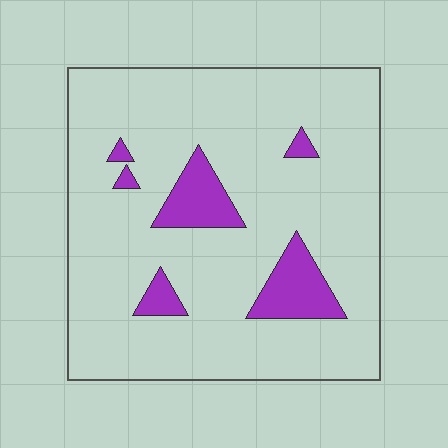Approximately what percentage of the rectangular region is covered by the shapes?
Approximately 10%.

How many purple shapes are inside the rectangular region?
6.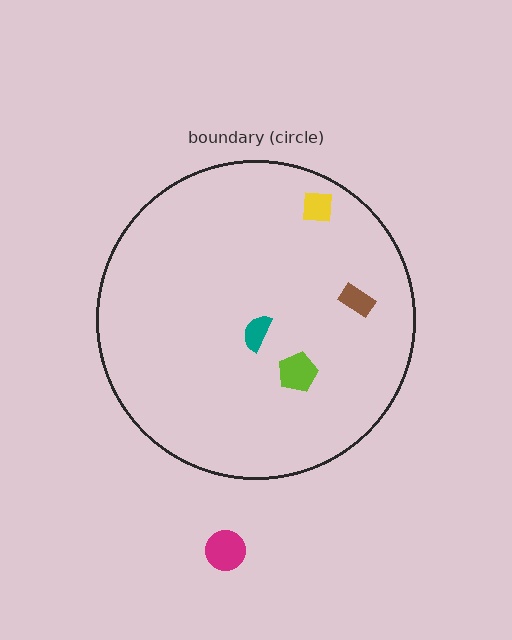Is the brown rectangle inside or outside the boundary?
Inside.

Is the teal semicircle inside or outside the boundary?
Inside.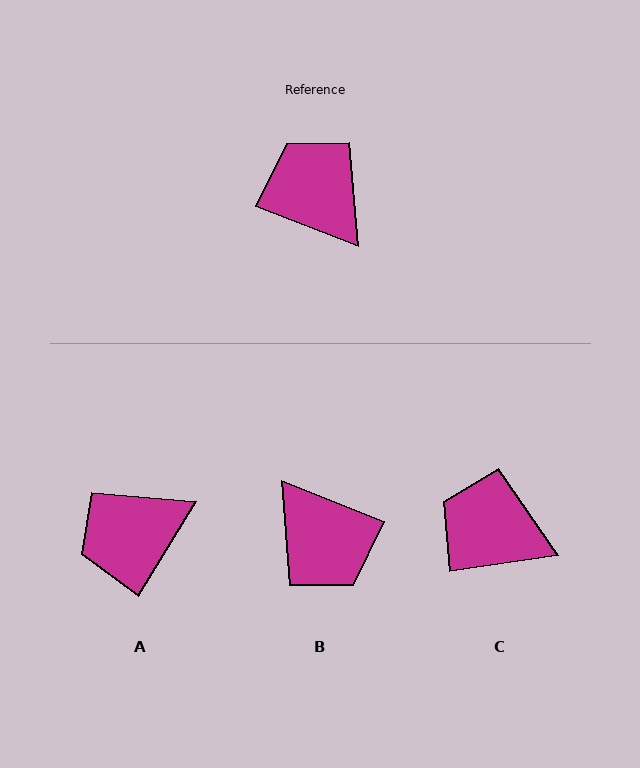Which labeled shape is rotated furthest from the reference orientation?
B, about 179 degrees away.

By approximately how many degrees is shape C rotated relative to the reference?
Approximately 30 degrees counter-clockwise.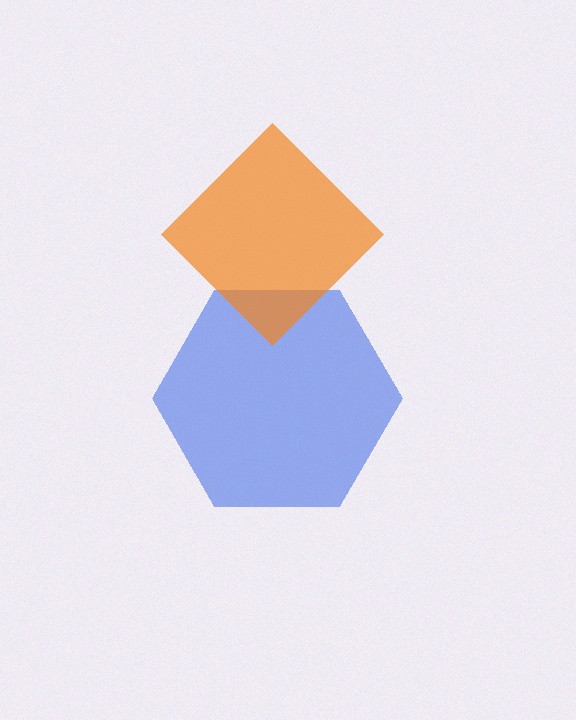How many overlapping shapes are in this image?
There are 2 overlapping shapes in the image.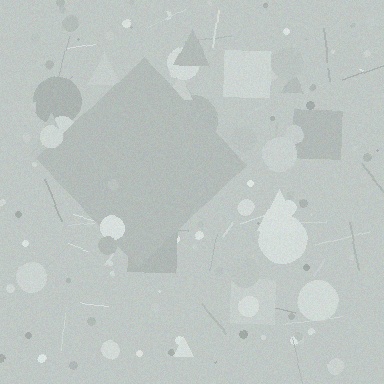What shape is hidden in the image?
A diamond is hidden in the image.